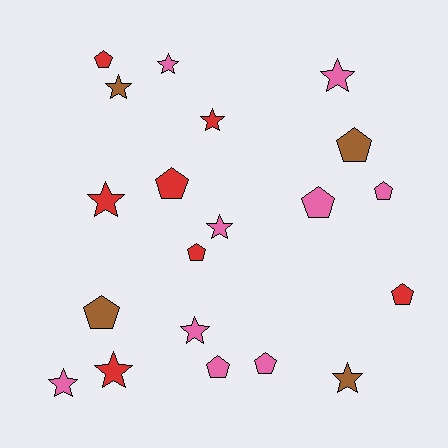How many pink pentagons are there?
There are 4 pink pentagons.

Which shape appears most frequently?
Star, with 10 objects.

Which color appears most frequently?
Pink, with 9 objects.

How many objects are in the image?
There are 20 objects.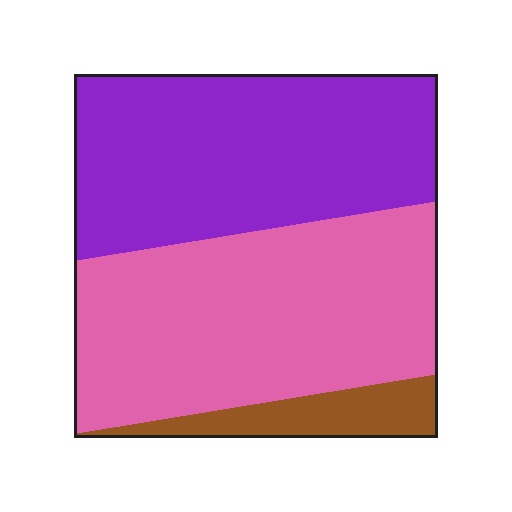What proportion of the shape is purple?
Purple covers 43% of the shape.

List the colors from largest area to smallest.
From largest to smallest: pink, purple, brown.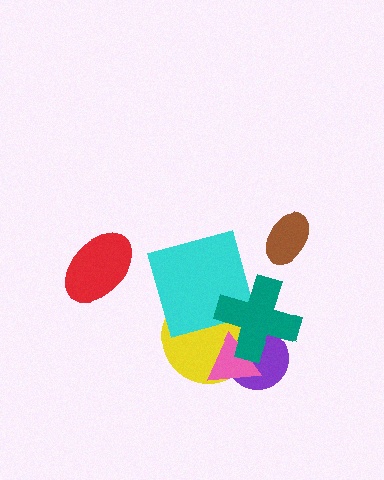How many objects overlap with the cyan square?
2 objects overlap with the cyan square.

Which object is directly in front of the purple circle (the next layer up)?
The yellow circle is directly in front of the purple circle.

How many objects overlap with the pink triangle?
3 objects overlap with the pink triangle.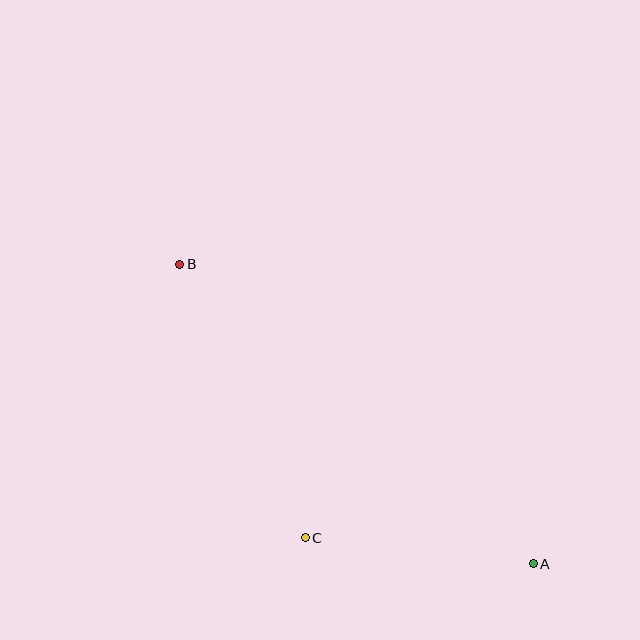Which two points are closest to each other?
Points A and C are closest to each other.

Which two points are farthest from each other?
Points A and B are farthest from each other.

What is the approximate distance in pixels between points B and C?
The distance between B and C is approximately 301 pixels.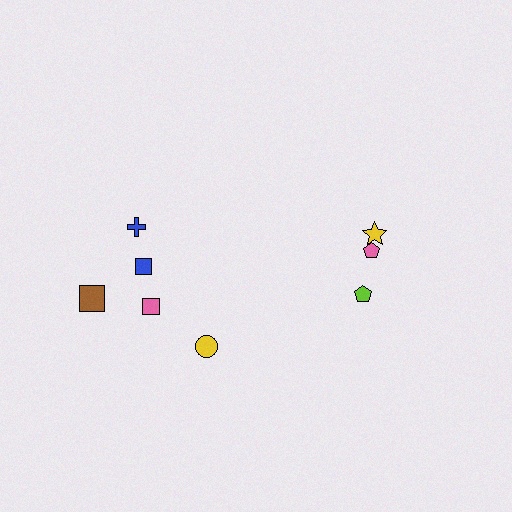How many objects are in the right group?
There are 3 objects.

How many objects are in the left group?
There are 5 objects.